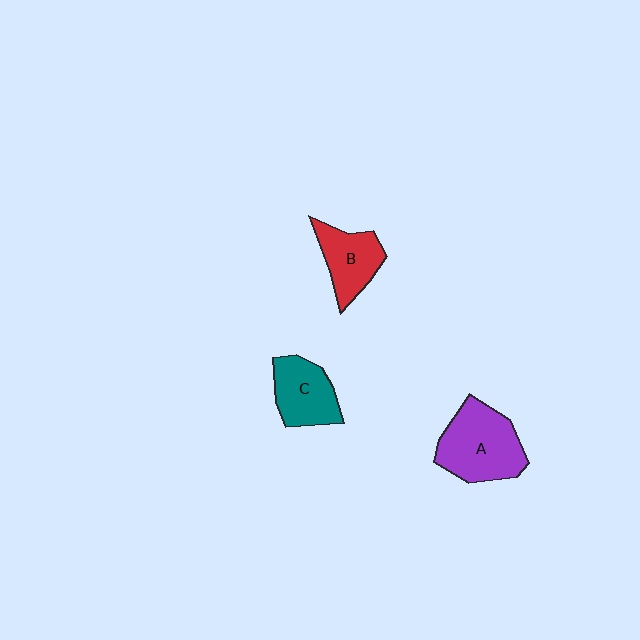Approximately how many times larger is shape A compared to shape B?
Approximately 1.5 times.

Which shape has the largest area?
Shape A (purple).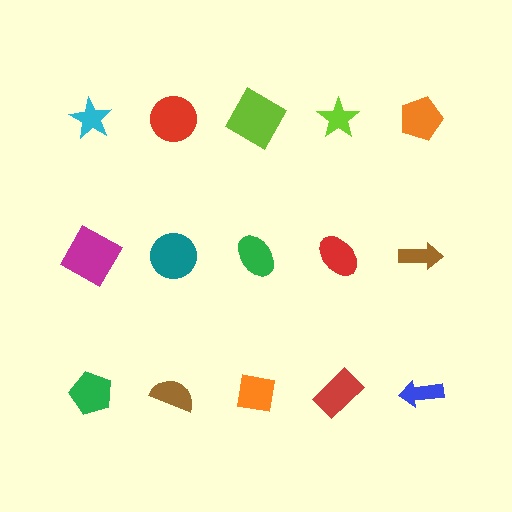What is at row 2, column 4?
A red ellipse.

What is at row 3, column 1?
A green pentagon.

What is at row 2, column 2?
A teal circle.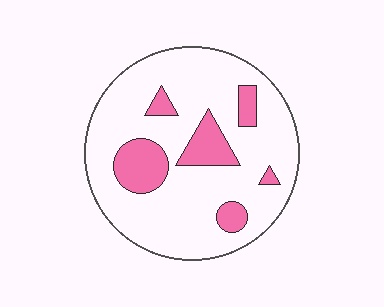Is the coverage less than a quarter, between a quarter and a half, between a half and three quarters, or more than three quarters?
Less than a quarter.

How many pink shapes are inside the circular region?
6.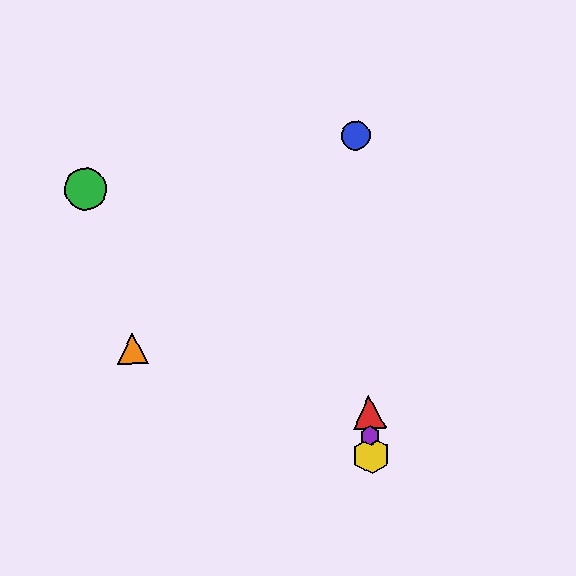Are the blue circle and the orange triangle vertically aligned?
No, the blue circle is at x≈356 and the orange triangle is at x≈132.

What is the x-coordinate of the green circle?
The green circle is at x≈86.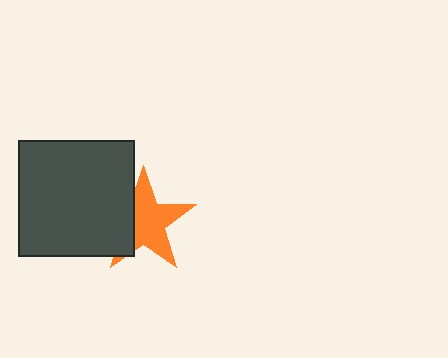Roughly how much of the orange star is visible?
Most of it is visible (roughly 66%).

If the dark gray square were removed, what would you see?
You would see the complete orange star.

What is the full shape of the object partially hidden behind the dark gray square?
The partially hidden object is an orange star.